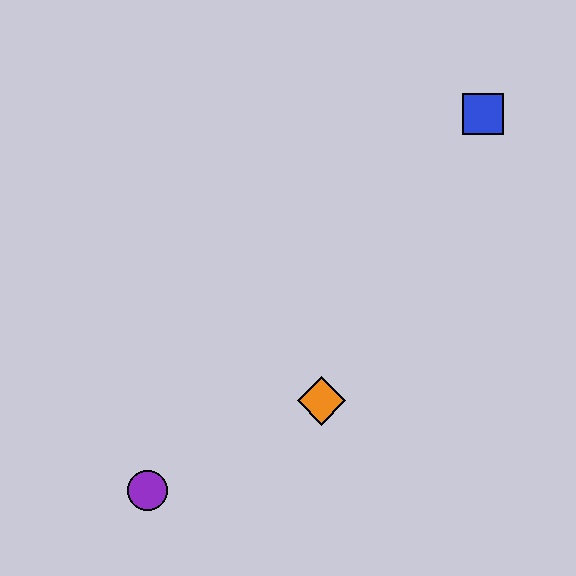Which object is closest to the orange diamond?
The purple circle is closest to the orange diamond.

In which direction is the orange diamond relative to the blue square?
The orange diamond is below the blue square.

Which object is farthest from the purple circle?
The blue square is farthest from the purple circle.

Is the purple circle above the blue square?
No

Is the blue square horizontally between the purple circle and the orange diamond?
No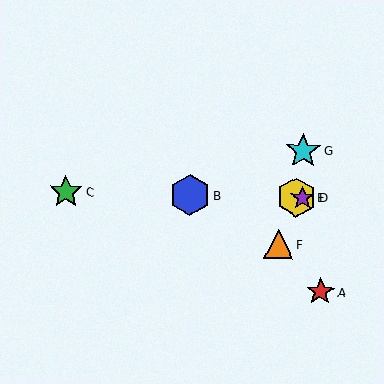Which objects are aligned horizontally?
Objects B, C, D, E are aligned horizontally.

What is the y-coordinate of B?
Object B is at y≈195.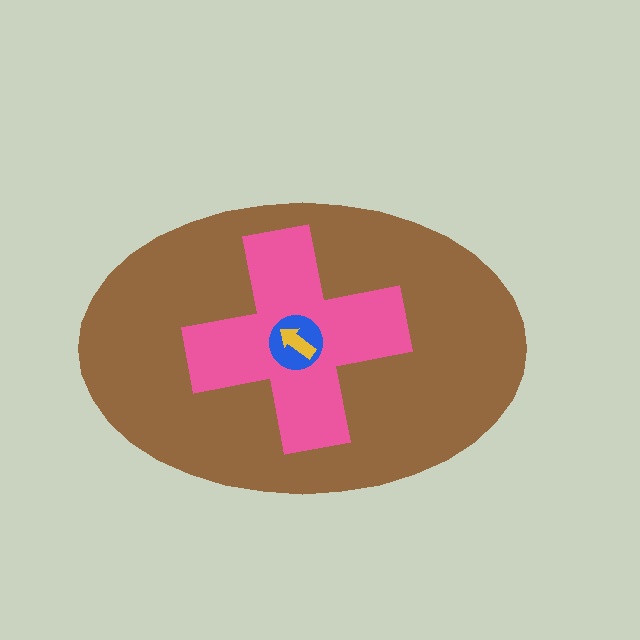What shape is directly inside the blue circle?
The yellow arrow.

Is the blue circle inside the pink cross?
Yes.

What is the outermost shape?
The brown ellipse.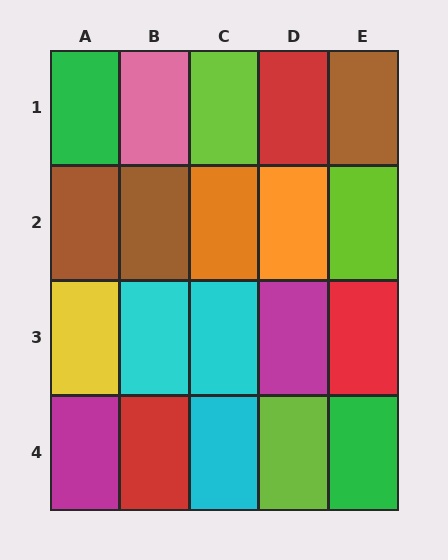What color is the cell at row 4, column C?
Cyan.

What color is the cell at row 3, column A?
Yellow.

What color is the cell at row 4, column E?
Green.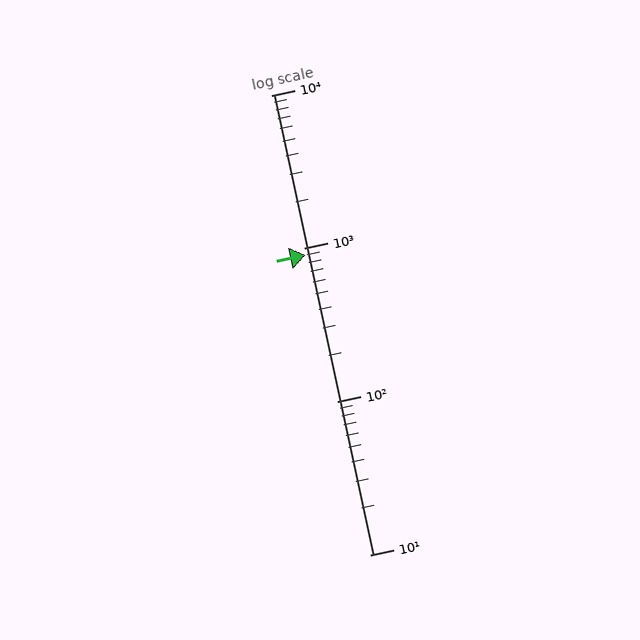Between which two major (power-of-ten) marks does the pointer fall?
The pointer is between 100 and 1000.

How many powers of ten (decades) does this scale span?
The scale spans 3 decades, from 10 to 10000.